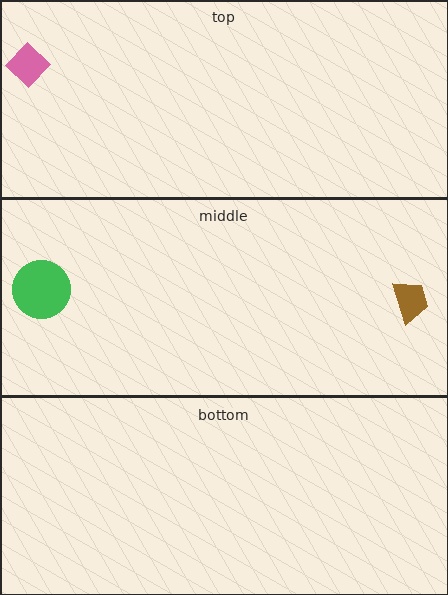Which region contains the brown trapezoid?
The middle region.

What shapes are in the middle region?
The brown trapezoid, the green circle.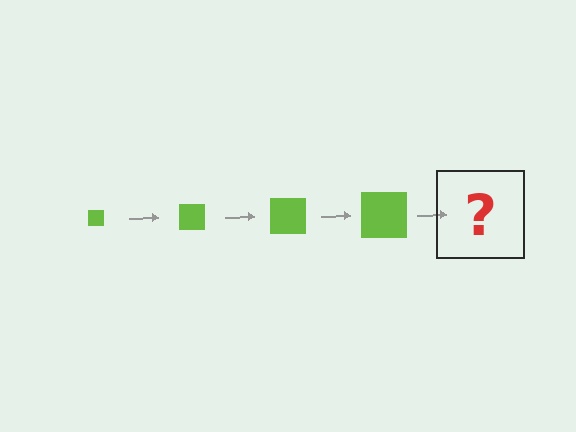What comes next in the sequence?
The next element should be a lime square, larger than the previous one.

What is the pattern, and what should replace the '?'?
The pattern is that the square gets progressively larger each step. The '?' should be a lime square, larger than the previous one.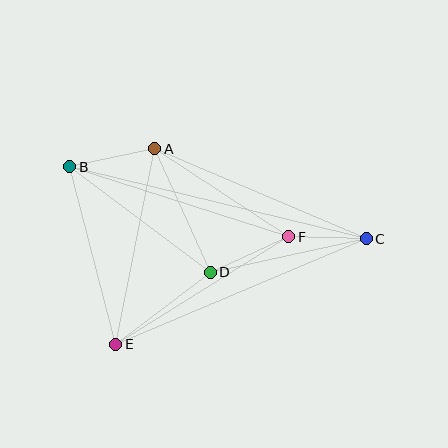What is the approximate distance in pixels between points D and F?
The distance between D and F is approximately 86 pixels.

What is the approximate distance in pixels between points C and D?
The distance between C and D is approximately 159 pixels.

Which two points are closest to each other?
Points C and F are closest to each other.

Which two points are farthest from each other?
Points B and C are farthest from each other.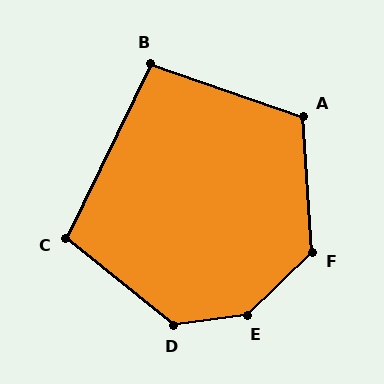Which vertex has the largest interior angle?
E, at approximately 144 degrees.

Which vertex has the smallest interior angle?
B, at approximately 97 degrees.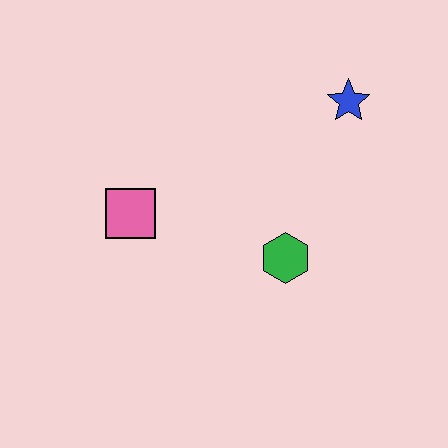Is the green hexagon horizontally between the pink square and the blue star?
Yes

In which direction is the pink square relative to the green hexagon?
The pink square is to the left of the green hexagon.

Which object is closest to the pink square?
The green hexagon is closest to the pink square.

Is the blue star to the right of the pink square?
Yes